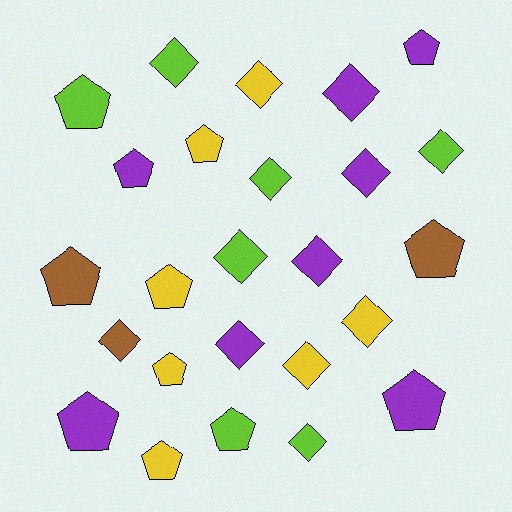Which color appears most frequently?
Purple, with 8 objects.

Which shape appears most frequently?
Diamond, with 13 objects.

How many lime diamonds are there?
There are 5 lime diamonds.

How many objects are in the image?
There are 25 objects.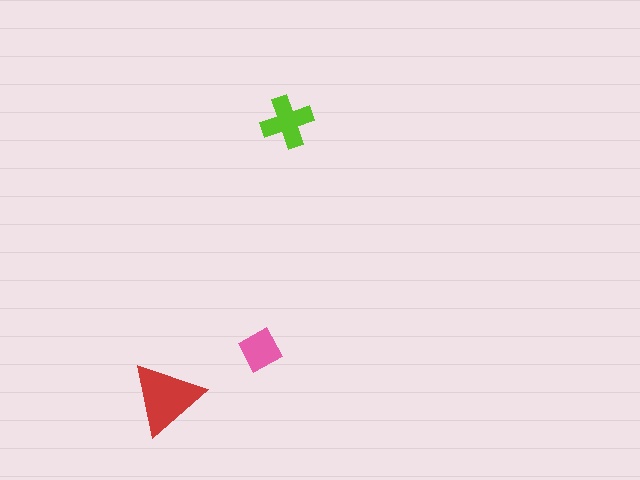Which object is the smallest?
The pink square.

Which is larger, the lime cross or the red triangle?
The red triangle.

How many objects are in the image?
There are 3 objects in the image.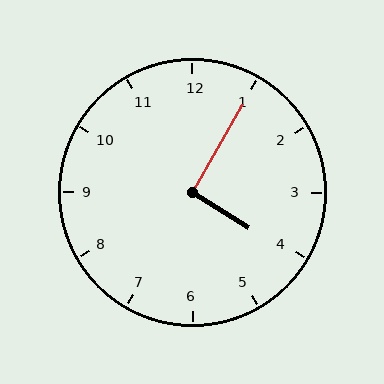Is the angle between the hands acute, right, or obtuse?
It is right.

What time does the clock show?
4:05.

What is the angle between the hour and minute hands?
Approximately 92 degrees.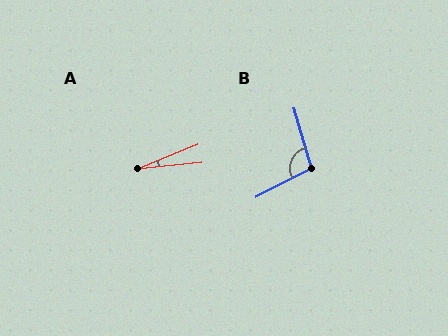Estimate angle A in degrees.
Approximately 17 degrees.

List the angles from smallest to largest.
A (17°), B (101°).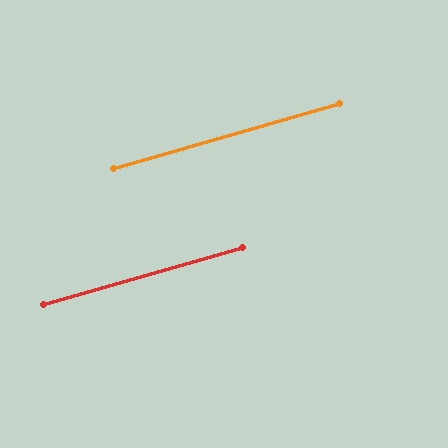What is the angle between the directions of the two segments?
Approximately 0 degrees.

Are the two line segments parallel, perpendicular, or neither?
Parallel — their directions differ by only 0.3°.